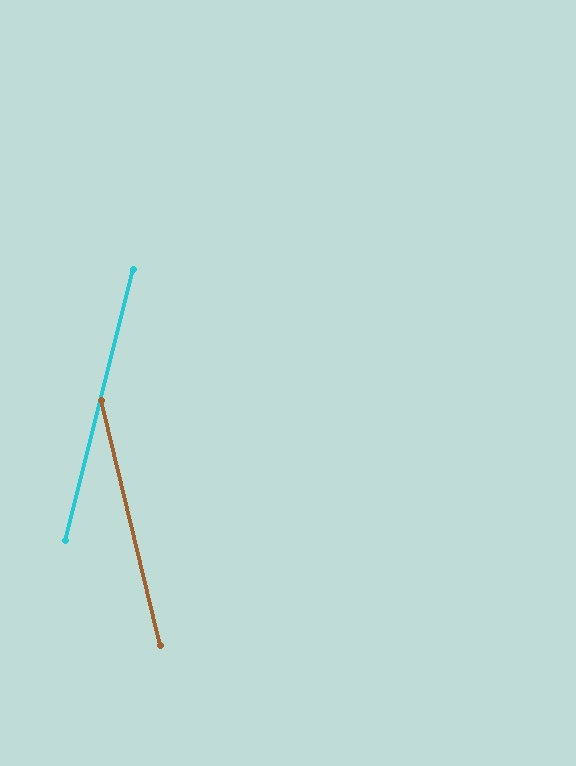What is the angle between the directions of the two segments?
Approximately 28 degrees.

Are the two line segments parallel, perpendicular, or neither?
Neither parallel nor perpendicular — they differ by about 28°.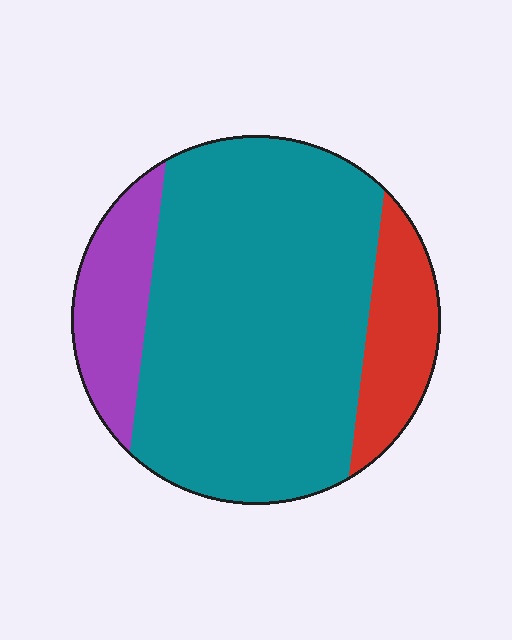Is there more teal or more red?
Teal.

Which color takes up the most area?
Teal, at roughly 70%.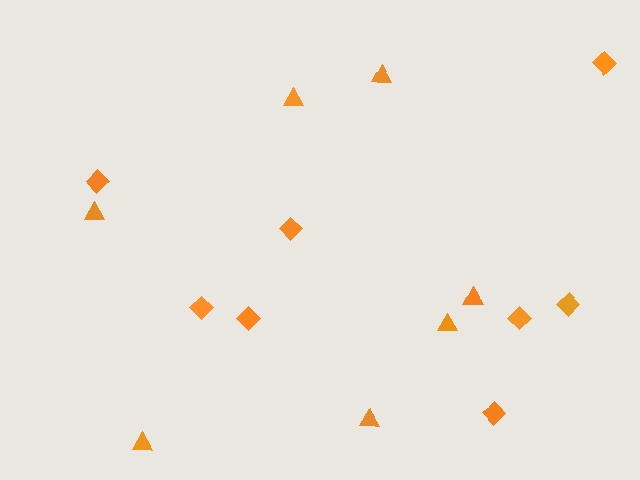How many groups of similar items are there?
There are 2 groups: one group of triangles (7) and one group of diamonds (8).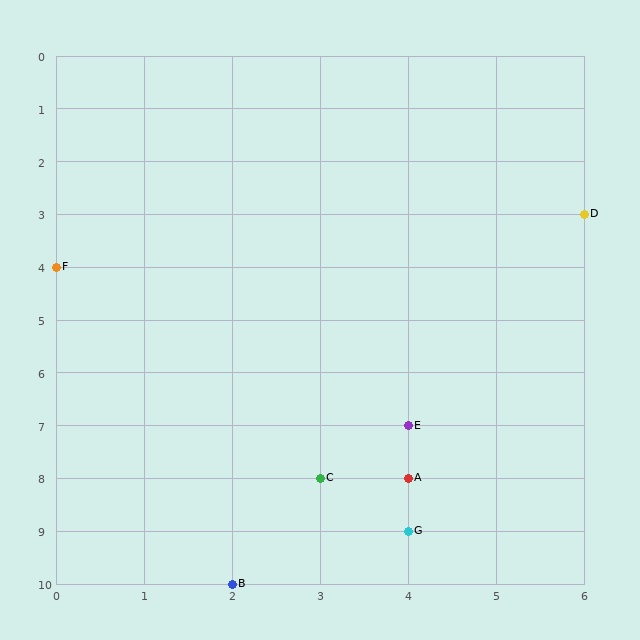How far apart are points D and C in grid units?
Points D and C are 3 columns and 5 rows apart (about 5.8 grid units diagonally).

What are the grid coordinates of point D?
Point D is at grid coordinates (6, 3).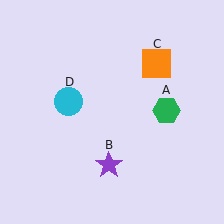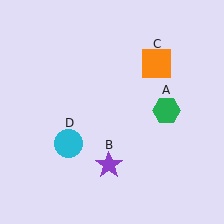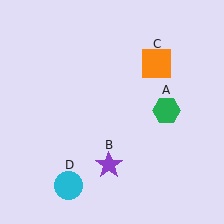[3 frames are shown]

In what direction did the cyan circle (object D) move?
The cyan circle (object D) moved down.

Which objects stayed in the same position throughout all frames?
Green hexagon (object A) and purple star (object B) and orange square (object C) remained stationary.